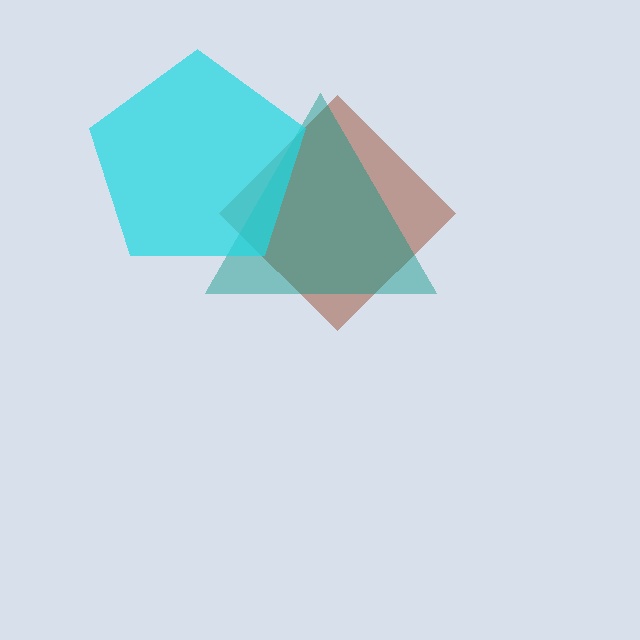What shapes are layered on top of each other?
The layered shapes are: a brown diamond, a teal triangle, a cyan pentagon.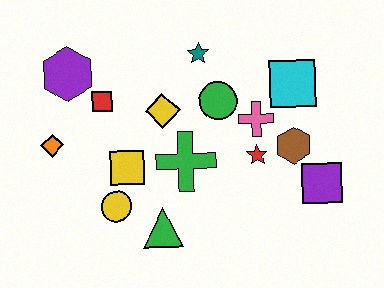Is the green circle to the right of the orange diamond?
Yes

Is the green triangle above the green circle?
No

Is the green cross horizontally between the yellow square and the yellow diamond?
No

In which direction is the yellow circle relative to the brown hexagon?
The yellow circle is to the left of the brown hexagon.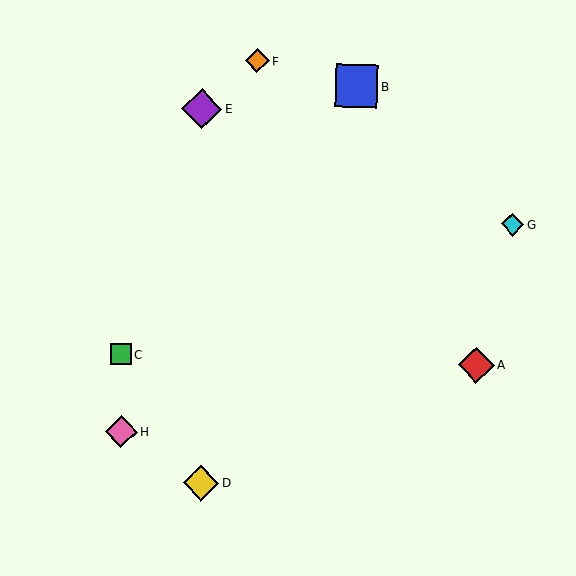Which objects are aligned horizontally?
Objects A, C are aligned horizontally.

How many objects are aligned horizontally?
2 objects (A, C) are aligned horizontally.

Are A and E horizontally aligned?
No, A is at y≈365 and E is at y≈109.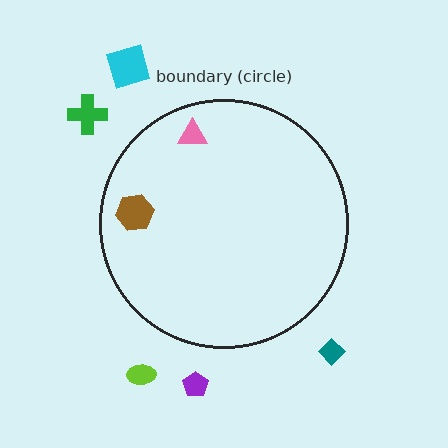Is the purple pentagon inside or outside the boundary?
Outside.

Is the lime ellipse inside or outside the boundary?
Outside.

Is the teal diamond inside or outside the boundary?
Outside.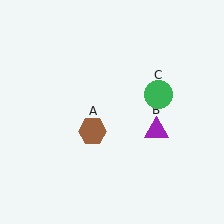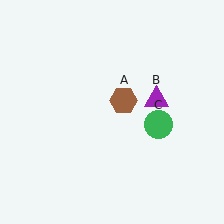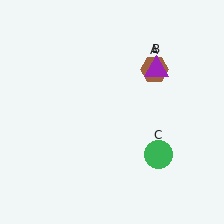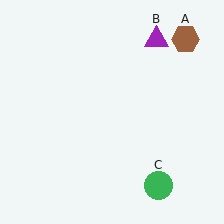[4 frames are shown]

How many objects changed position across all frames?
3 objects changed position: brown hexagon (object A), purple triangle (object B), green circle (object C).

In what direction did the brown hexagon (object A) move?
The brown hexagon (object A) moved up and to the right.